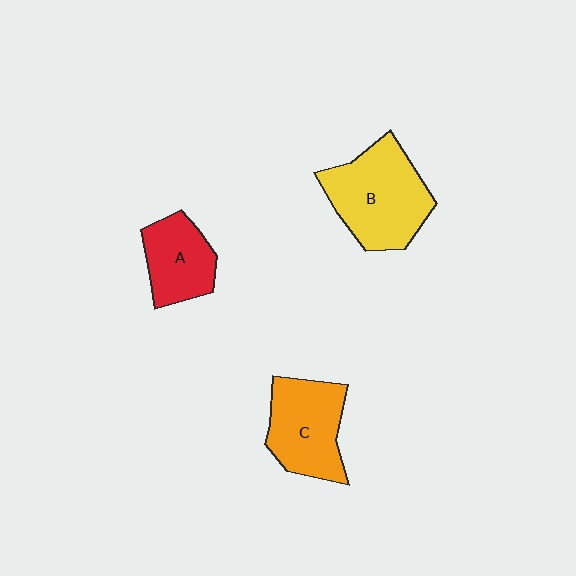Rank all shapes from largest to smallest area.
From largest to smallest: B (yellow), C (orange), A (red).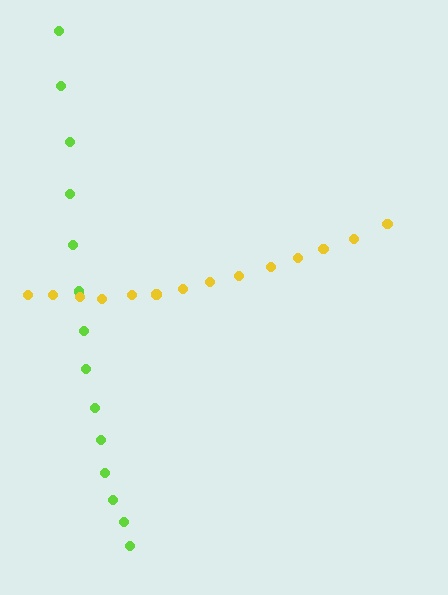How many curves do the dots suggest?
There are 2 distinct paths.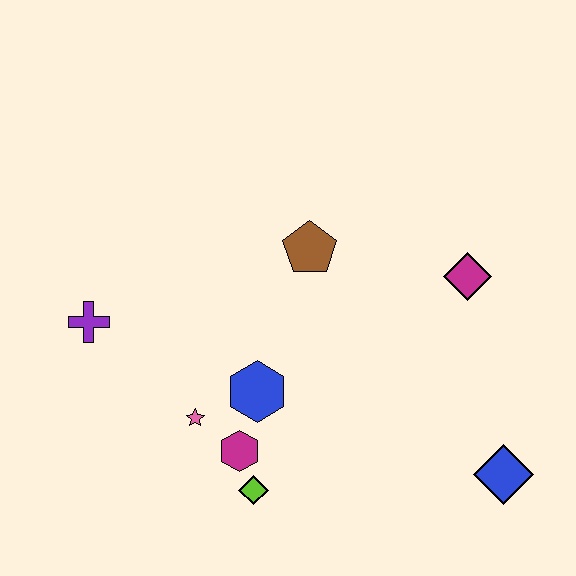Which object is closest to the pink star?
The magenta hexagon is closest to the pink star.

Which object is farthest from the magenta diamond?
The purple cross is farthest from the magenta diamond.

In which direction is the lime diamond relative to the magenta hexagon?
The lime diamond is below the magenta hexagon.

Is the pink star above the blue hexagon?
No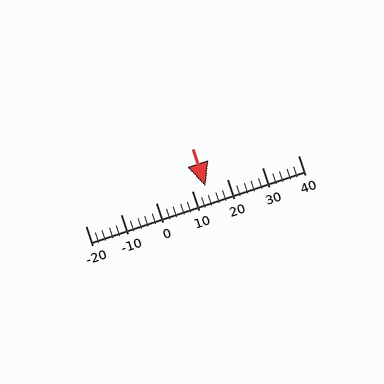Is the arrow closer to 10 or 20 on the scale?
The arrow is closer to 10.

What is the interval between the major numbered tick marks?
The major tick marks are spaced 10 units apart.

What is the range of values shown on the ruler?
The ruler shows values from -20 to 40.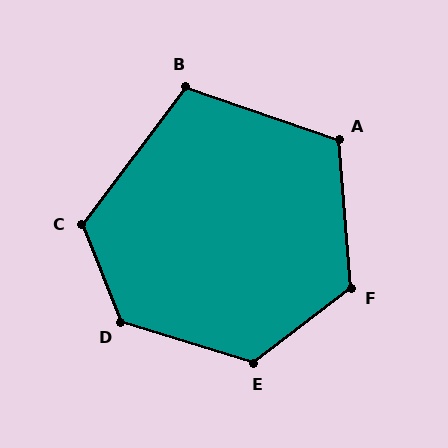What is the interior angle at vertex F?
Approximately 123 degrees (obtuse).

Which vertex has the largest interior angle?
D, at approximately 129 degrees.